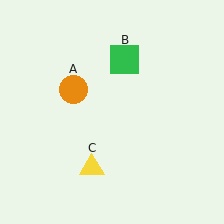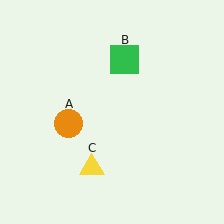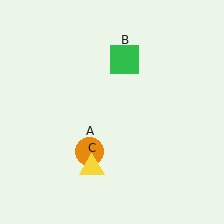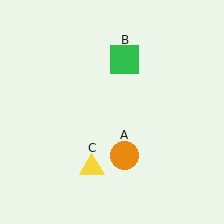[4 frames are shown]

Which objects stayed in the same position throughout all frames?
Green square (object B) and yellow triangle (object C) remained stationary.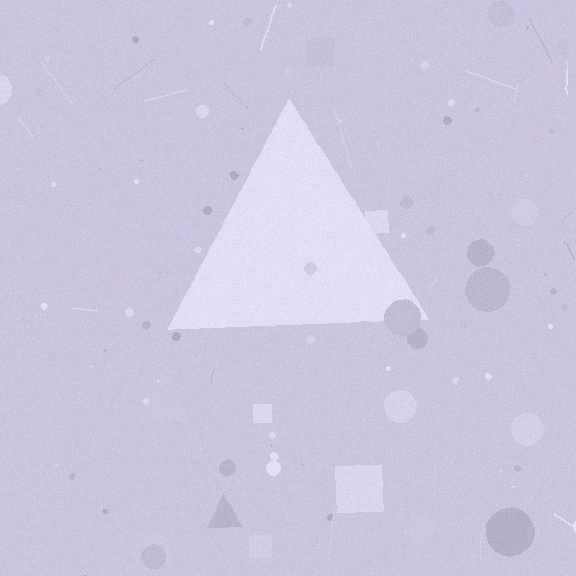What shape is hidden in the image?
A triangle is hidden in the image.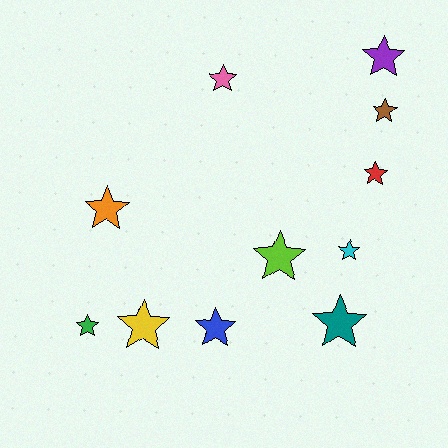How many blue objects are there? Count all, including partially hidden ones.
There is 1 blue object.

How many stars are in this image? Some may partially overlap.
There are 11 stars.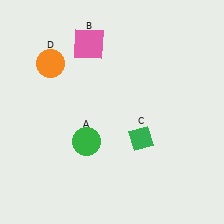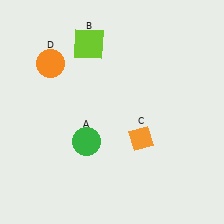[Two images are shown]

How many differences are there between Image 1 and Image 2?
There are 2 differences between the two images.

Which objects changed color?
B changed from pink to lime. C changed from green to orange.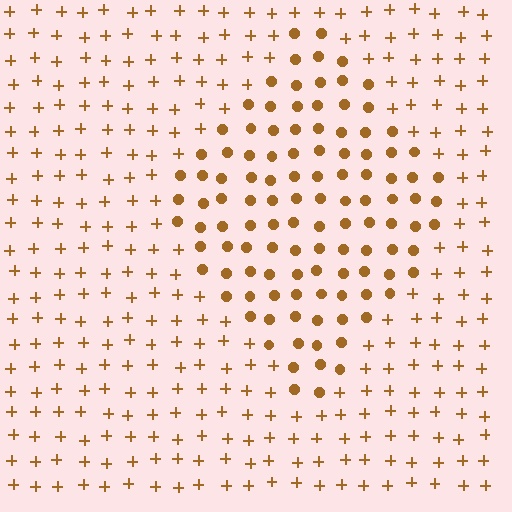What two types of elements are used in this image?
The image uses circles inside the diamond region and plus signs outside it.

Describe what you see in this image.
The image is filled with small brown elements arranged in a uniform grid. A diamond-shaped region contains circles, while the surrounding area contains plus signs. The boundary is defined purely by the change in element shape.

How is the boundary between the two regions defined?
The boundary is defined by a change in element shape: circles inside vs. plus signs outside. All elements share the same color and spacing.